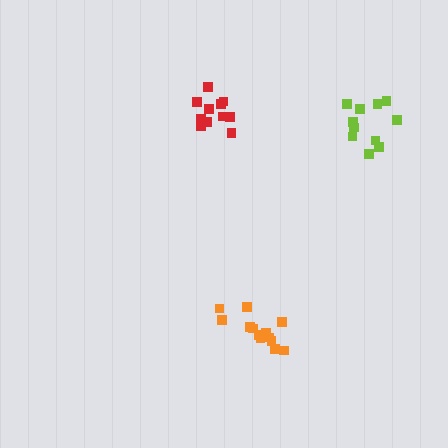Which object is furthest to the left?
The red cluster is leftmost.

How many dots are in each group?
Group 1: 11 dots, Group 2: 11 dots, Group 3: 14 dots (36 total).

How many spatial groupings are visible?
There are 3 spatial groupings.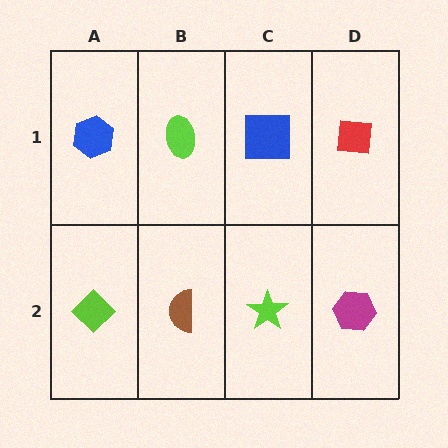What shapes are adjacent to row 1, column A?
A lime diamond (row 2, column A), a lime ellipse (row 1, column B).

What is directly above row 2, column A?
A blue hexagon.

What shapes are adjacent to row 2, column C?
A blue square (row 1, column C), a brown semicircle (row 2, column B), a magenta hexagon (row 2, column D).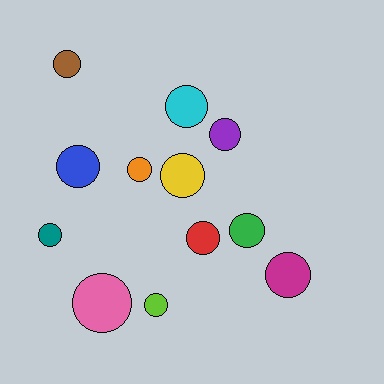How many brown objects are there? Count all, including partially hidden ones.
There is 1 brown object.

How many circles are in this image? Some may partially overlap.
There are 12 circles.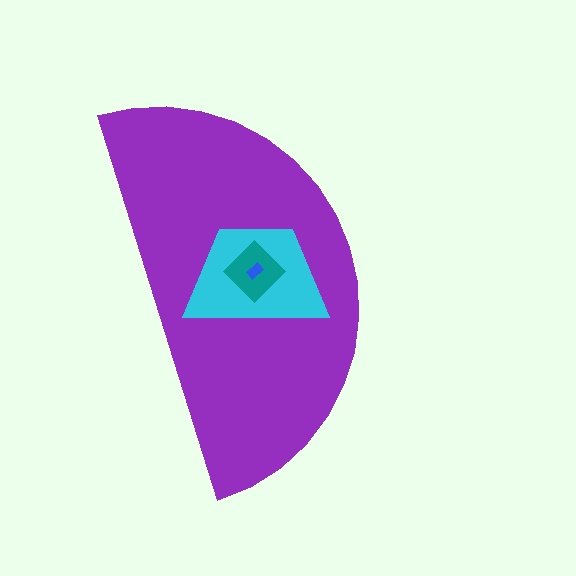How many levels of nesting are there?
4.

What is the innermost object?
The blue rectangle.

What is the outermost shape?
The purple semicircle.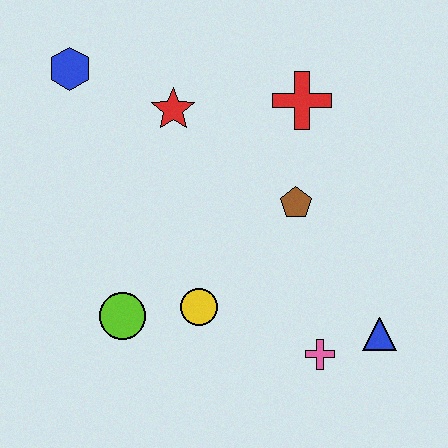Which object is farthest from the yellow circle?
The blue hexagon is farthest from the yellow circle.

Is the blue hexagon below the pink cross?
No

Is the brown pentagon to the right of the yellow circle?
Yes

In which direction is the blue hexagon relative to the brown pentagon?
The blue hexagon is to the left of the brown pentagon.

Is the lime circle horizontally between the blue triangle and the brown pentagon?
No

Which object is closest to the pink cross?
The blue triangle is closest to the pink cross.